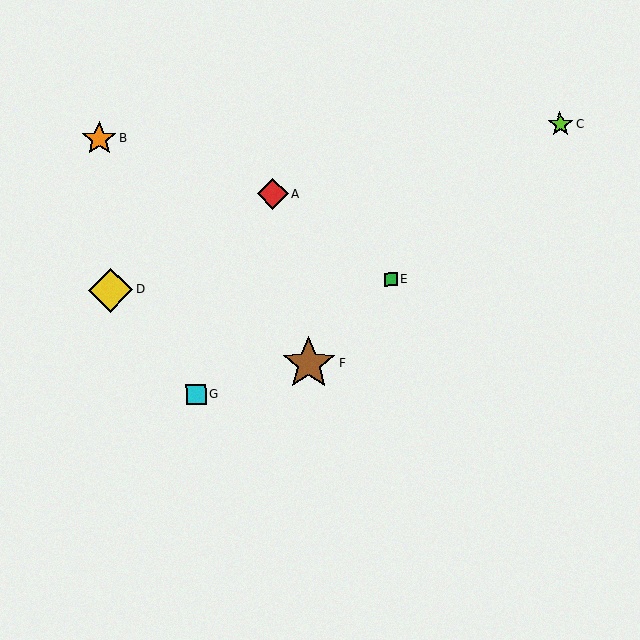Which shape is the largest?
The brown star (labeled F) is the largest.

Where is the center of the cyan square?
The center of the cyan square is at (196, 394).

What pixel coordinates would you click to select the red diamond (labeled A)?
Click at (273, 194) to select the red diamond A.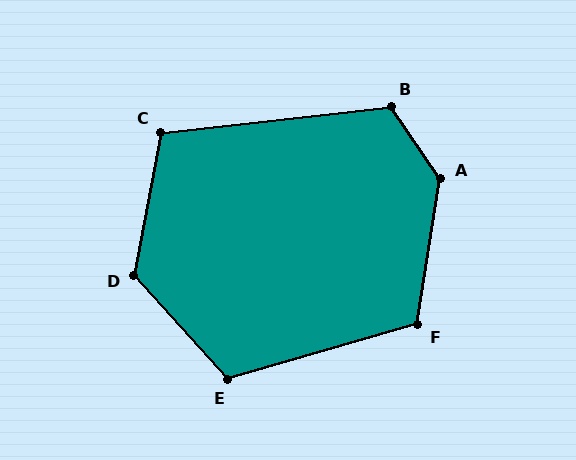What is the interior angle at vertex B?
Approximately 118 degrees (obtuse).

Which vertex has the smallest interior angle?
C, at approximately 107 degrees.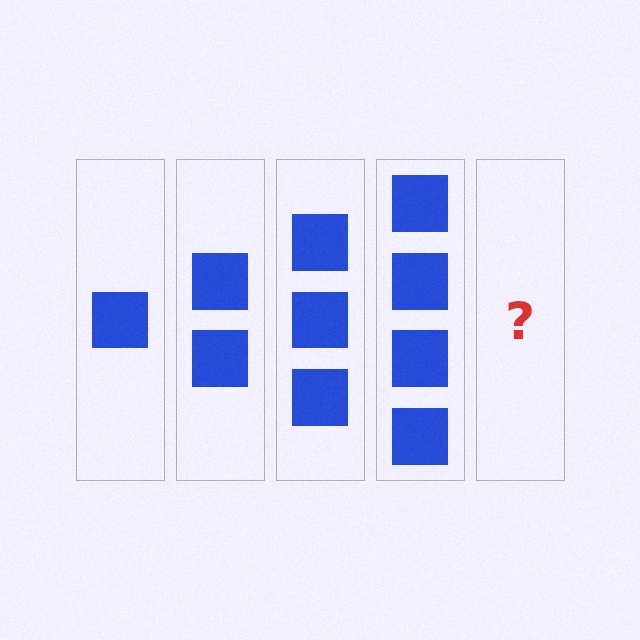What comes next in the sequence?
The next element should be 5 squares.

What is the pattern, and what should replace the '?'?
The pattern is that each step adds one more square. The '?' should be 5 squares.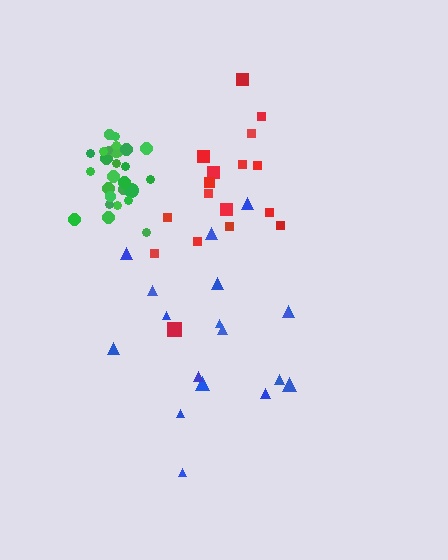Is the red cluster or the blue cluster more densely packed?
Blue.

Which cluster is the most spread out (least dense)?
Red.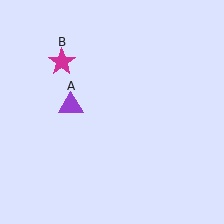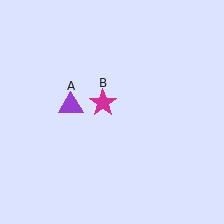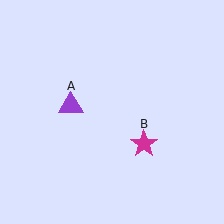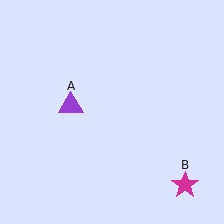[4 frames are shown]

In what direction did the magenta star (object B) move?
The magenta star (object B) moved down and to the right.